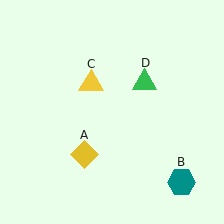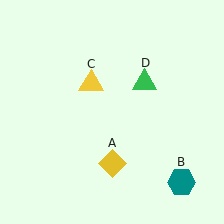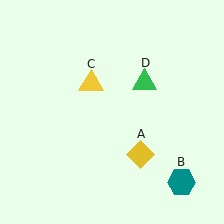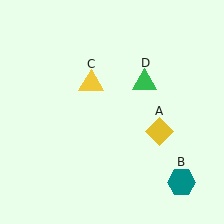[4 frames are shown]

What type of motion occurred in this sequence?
The yellow diamond (object A) rotated counterclockwise around the center of the scene.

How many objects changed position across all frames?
1 object changed position: yellow diamond (object A).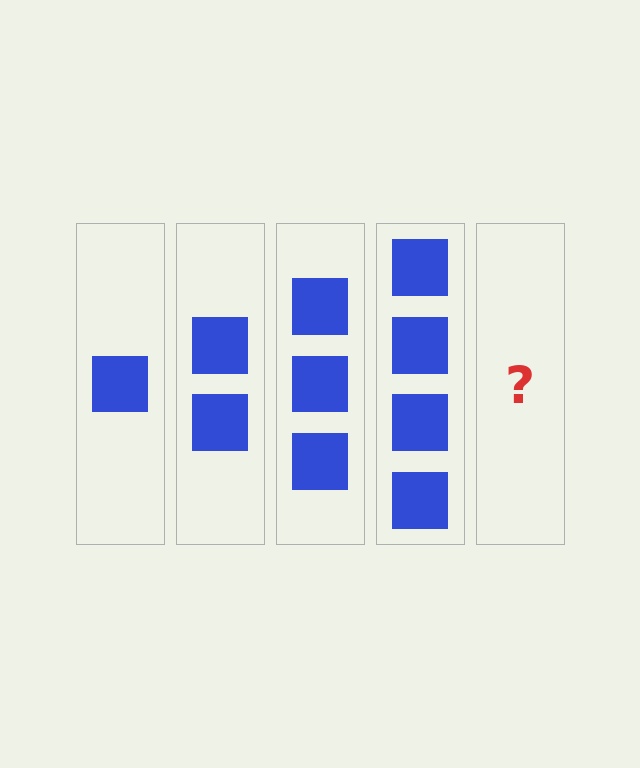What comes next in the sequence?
The next element should be 5 squares.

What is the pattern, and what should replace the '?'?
The pattern is that each step adds one more square. The '?' should be 5 squares.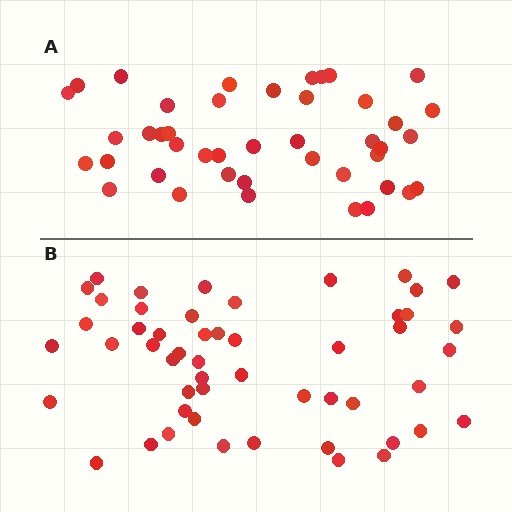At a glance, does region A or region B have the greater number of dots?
Region B (the bottom region) has more dots.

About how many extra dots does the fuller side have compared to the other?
Region B has roughly 8 or so more dots than region A.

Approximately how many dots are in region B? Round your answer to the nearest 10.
About 50 dots. (The exact count is 52, which rounds to 50.)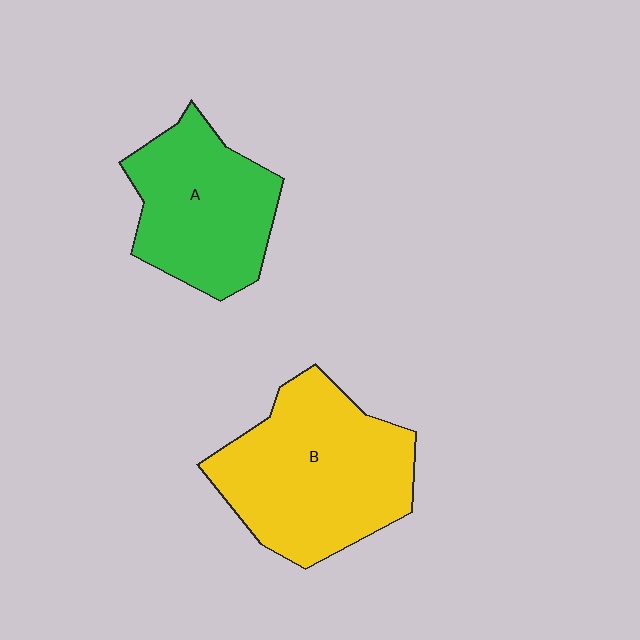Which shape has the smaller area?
Shape A (green).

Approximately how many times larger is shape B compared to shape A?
Approximately 1.3 times.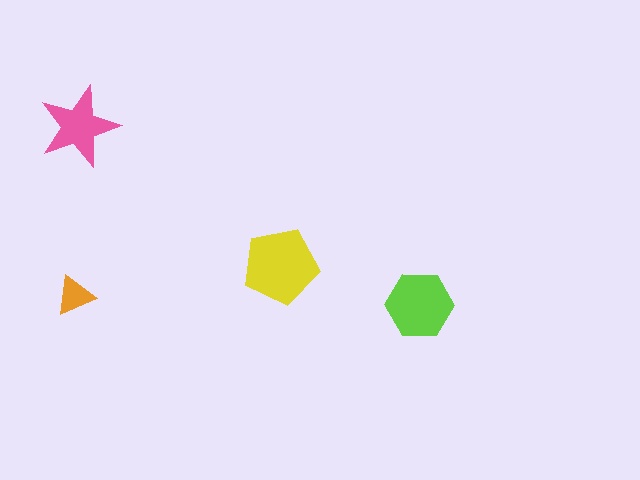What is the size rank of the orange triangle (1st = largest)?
4th.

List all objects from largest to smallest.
The yellow pentagon, the lime hexagon, the pink star, the orange triangle.